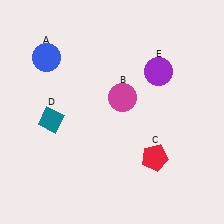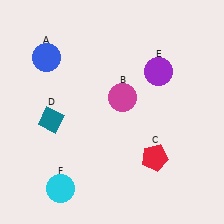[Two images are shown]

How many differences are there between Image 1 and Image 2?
There is 1 difference between the two images.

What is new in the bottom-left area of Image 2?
A cyan circle (F) was added in the bottom-left area of Image 2.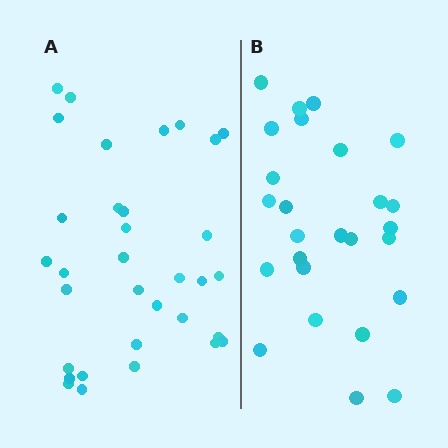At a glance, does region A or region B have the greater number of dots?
Region A (the left region) has more dots.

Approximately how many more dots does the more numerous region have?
Region A has roughly 8 or so more dots than region B.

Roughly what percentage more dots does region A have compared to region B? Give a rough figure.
About 25% more.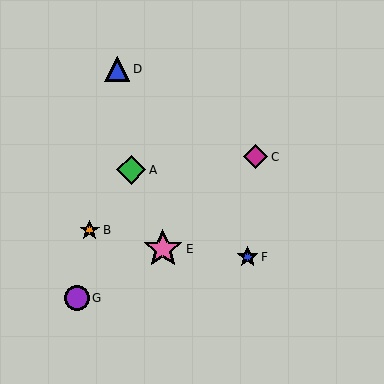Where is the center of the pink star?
The center of the pink star is at (163, 249).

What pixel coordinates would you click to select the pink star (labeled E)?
Click at (163, 249) to select the pink star E.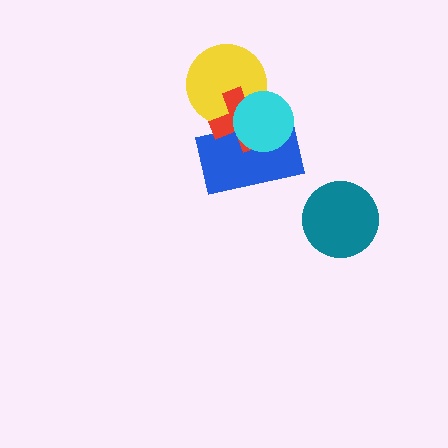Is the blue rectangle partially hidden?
Yes, it is partially covered by another shape.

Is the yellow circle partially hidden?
Yes, it is partially covered by another shape.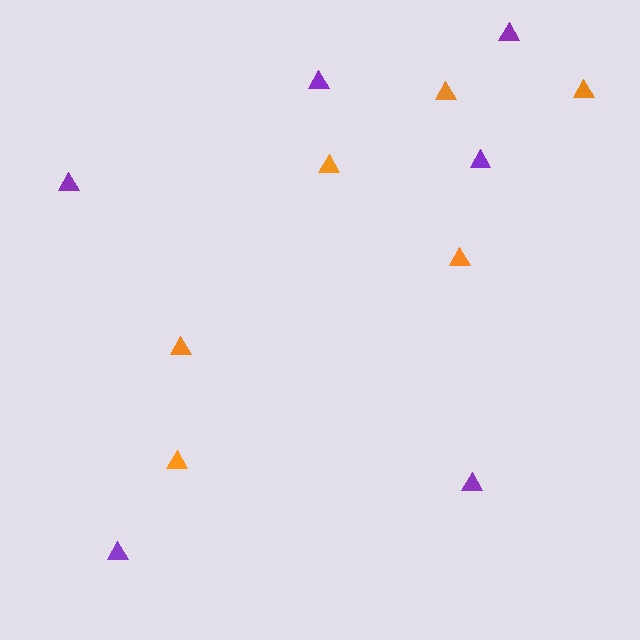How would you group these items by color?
There are 2 groups: one group of orange triangles (6) and one group of purple triangles (6).